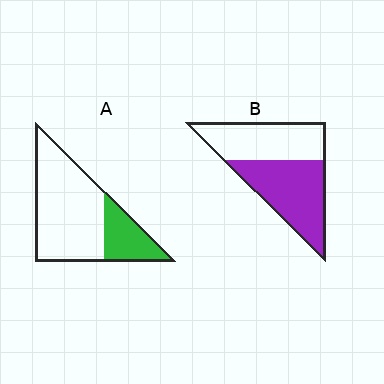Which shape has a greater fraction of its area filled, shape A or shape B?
Shape B.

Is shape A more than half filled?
No.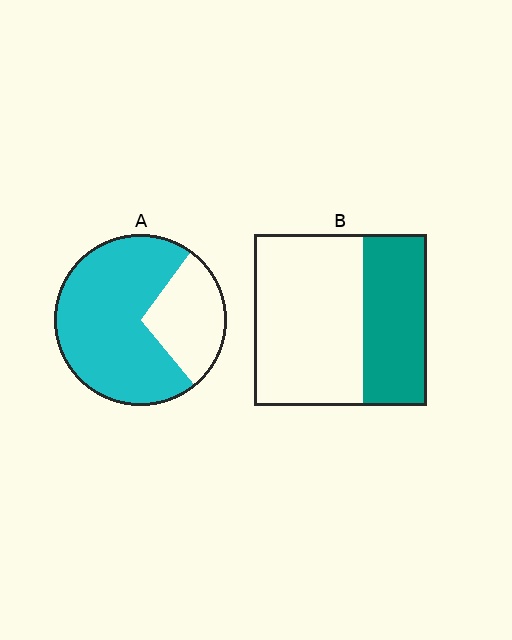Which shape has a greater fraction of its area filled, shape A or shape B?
Shape A.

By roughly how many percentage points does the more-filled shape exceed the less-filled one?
By roughly 35 percentage points (A over B).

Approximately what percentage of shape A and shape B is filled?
A is approximately 70% and B is approximately 35%.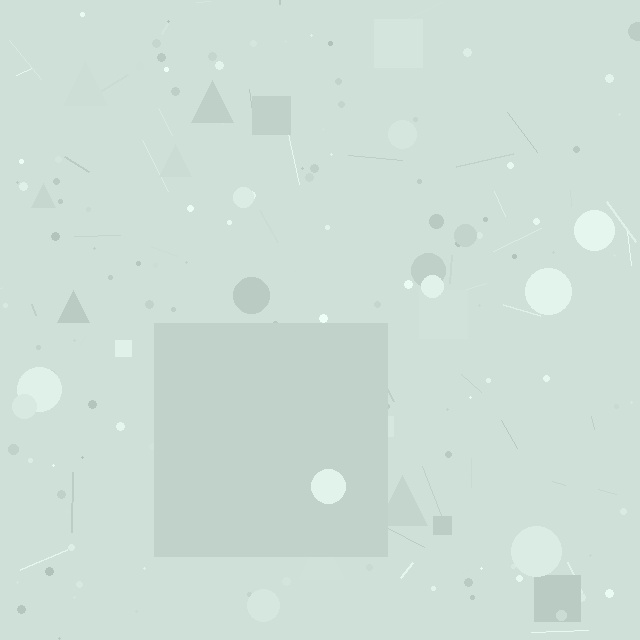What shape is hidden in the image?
A square is hidden in the image.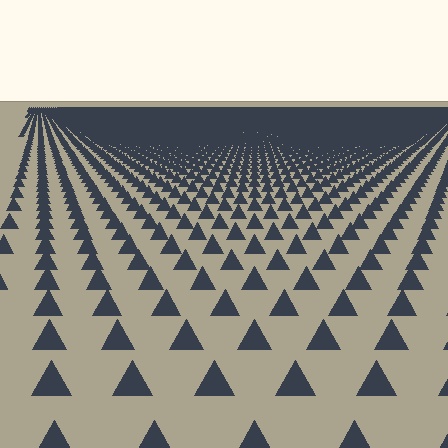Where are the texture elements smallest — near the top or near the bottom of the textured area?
Near the top.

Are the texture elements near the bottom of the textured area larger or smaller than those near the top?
Larger. Near the bottom, elements are closer to the viewer and appear at a bigger on-screen size.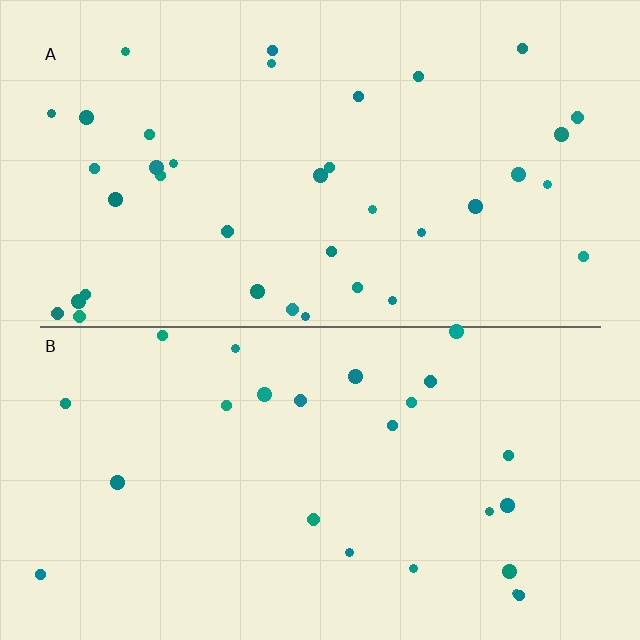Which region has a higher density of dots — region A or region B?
A (the top).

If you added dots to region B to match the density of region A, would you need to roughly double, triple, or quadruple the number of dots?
Approximately double.